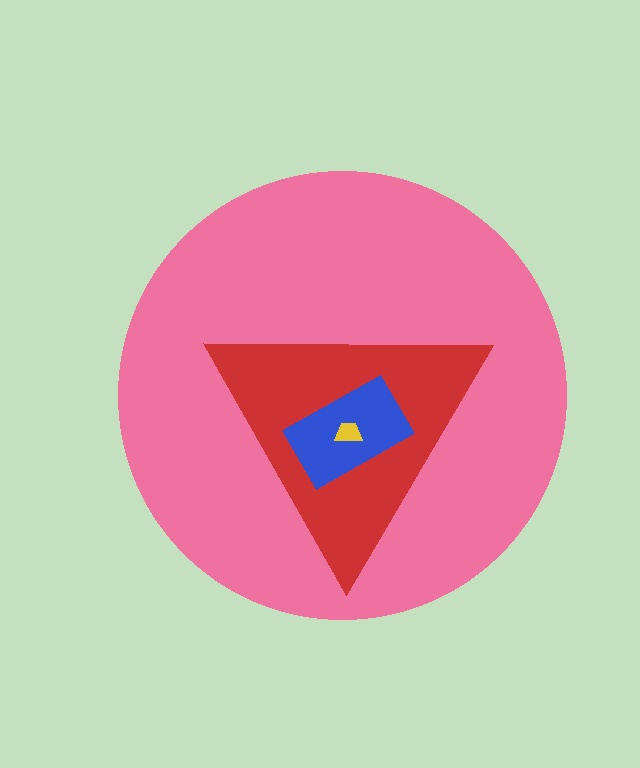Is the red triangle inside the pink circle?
Yes.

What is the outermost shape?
The pink circle.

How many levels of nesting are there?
4.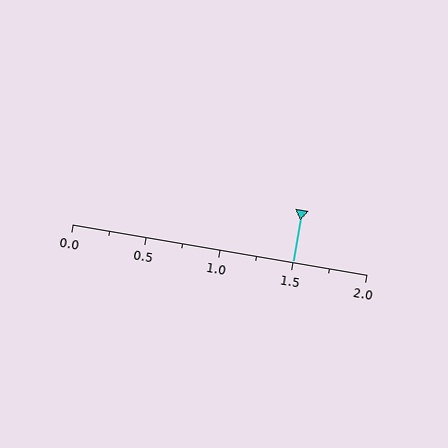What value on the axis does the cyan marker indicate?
The marker indicates approximately 1.5.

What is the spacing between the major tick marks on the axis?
The major ticks are spaced 0.5 apart.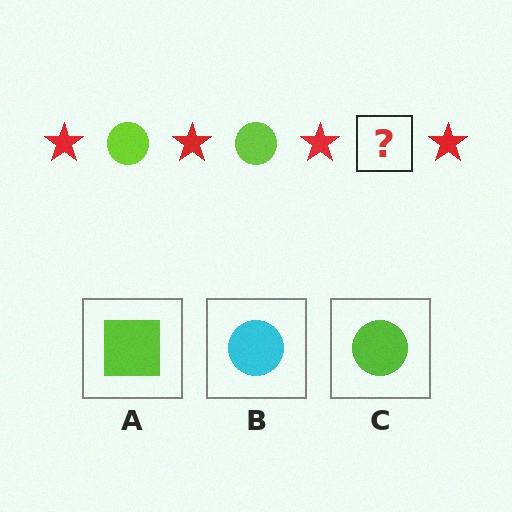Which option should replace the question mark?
Option C.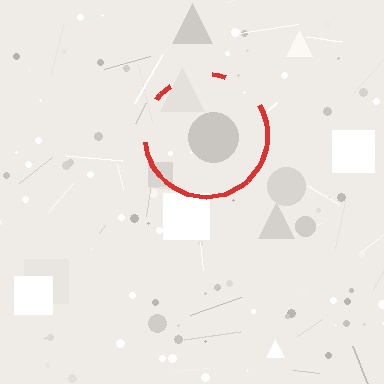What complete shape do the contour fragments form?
The contour fragments form a circle.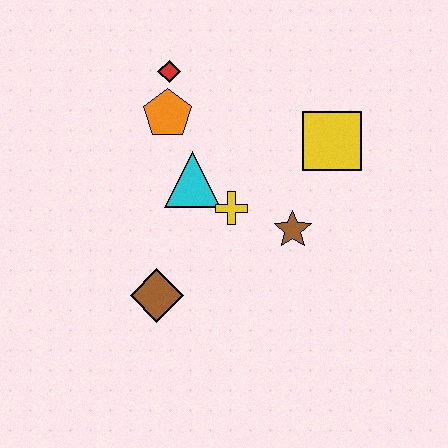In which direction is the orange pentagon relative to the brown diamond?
The orange pentagon is above the brown diamond.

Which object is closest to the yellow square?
The brown star is closest to the yellow square.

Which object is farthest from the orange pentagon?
The brown diamond is farthest from the orange pentagon.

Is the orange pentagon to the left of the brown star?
Yes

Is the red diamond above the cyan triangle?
Yes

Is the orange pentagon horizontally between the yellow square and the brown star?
No